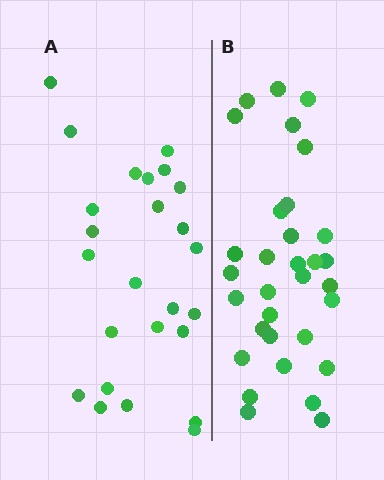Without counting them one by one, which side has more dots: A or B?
Region B (the right region) has more dots.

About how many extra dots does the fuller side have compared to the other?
Region B has roughly 8 or so more dots than region A.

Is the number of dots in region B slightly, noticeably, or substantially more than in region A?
Region B has noticeably more, but not dramatically so. The ratio is roughly 1.3 to 1.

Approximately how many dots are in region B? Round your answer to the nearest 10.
About 30 dots. (The exact count is 32, which rounds to 30.)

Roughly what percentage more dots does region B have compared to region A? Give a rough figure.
About 30% more.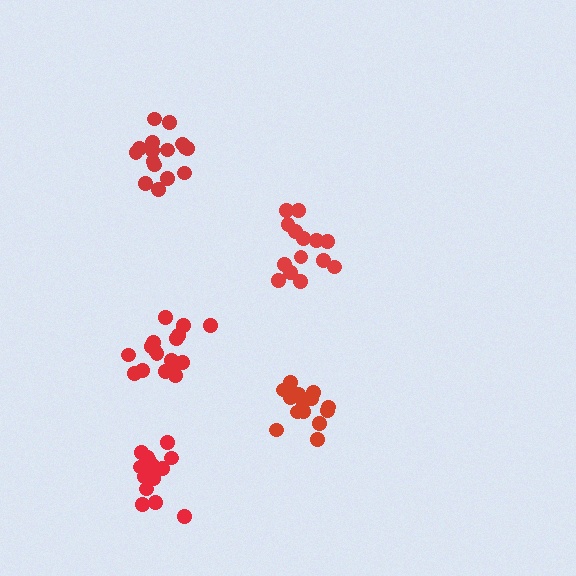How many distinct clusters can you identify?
There are 5 distinct clusters.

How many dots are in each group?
Group 1: 17 dots, Group 2: 14 dots, Group 3: 14 dots, Group 4: 15 dots, Group 5: 16 dots (76 total).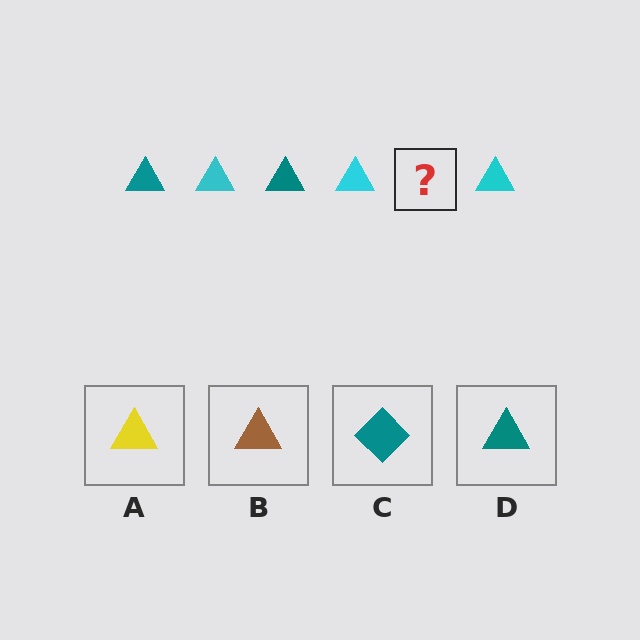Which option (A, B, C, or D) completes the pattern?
D.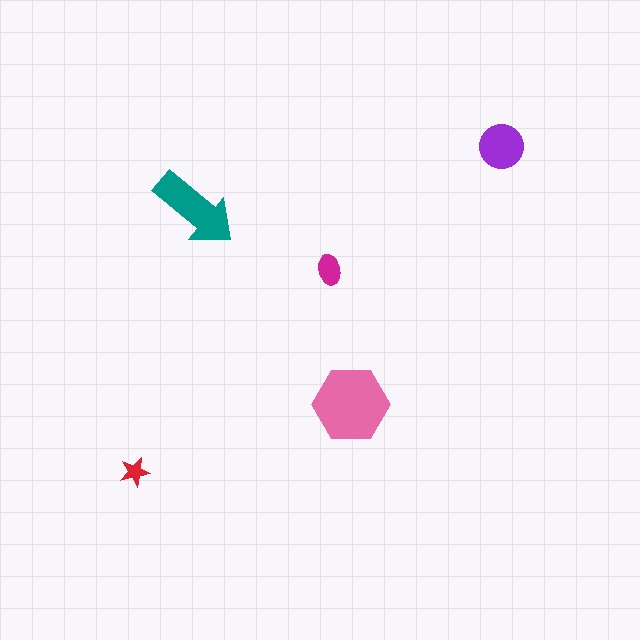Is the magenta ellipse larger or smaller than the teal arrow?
Smaller.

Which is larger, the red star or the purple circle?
The purple circle.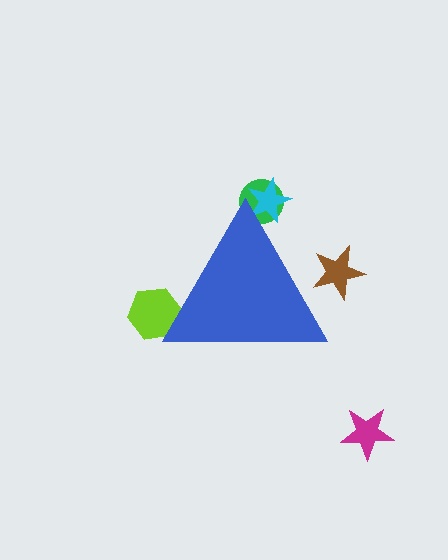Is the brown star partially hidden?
Yes, the brown star is partially hidden behind the blue triangle.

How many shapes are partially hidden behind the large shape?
4 shapes are partially hidden.